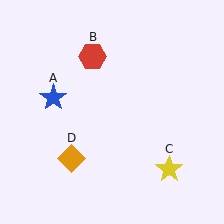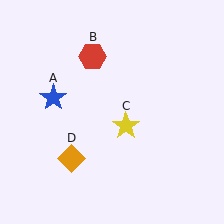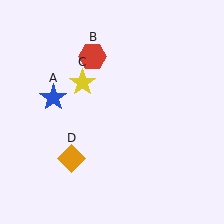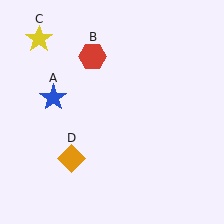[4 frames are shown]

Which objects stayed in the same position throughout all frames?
Blue star (object A) and red hexagon (object B) and orange diamond (object D) remained stationary.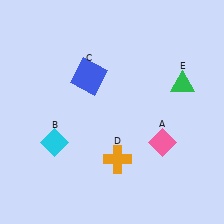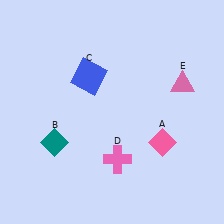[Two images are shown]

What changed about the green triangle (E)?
In Image 1, E is green. In Image 2, it changed to pink.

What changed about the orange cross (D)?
In Image 1, D is orange. In Image 2, it changed to pink.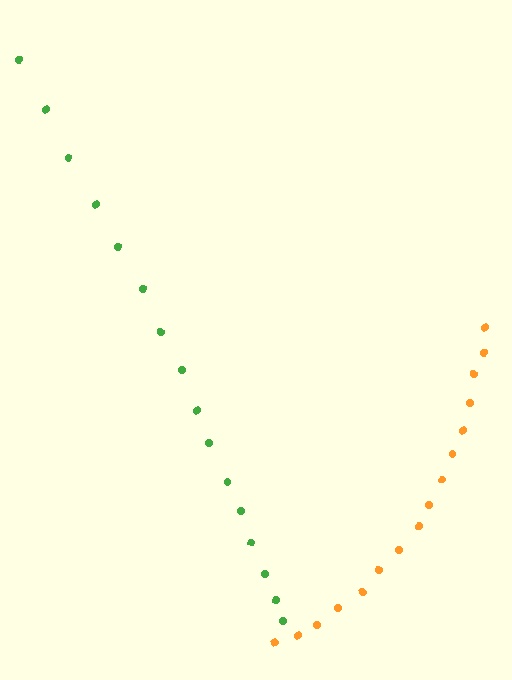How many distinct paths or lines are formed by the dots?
There are 2 distinct paths.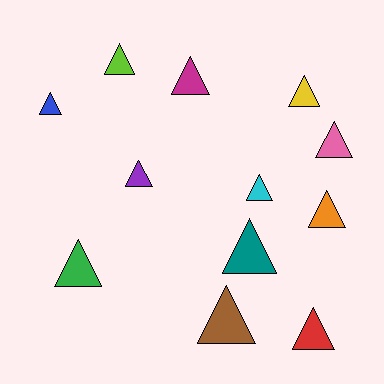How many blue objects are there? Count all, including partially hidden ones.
There is 1 blue object.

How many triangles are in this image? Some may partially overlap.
There are 12 triangles.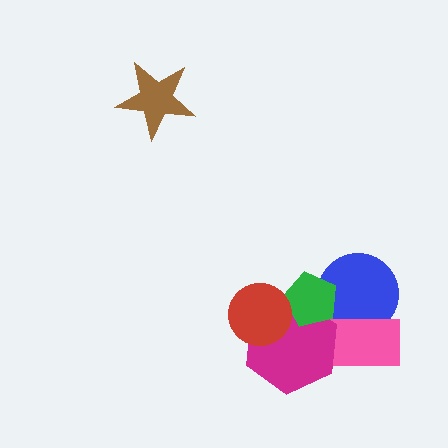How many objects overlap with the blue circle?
2 objects overlap with the blue circle.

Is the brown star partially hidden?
No, no other shape covers it.